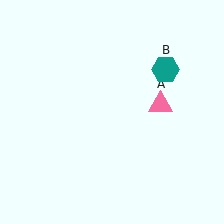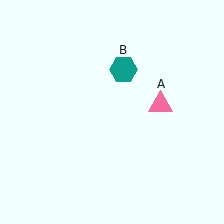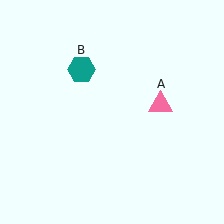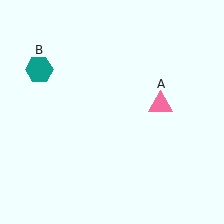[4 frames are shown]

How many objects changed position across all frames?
1 object changed position: teal hexagon (object B).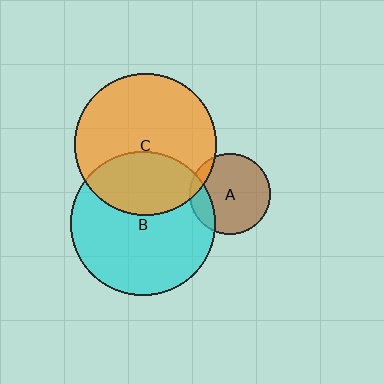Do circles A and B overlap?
Yes.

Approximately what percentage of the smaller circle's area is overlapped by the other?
Approximately 15%.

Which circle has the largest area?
Circle B (cyan).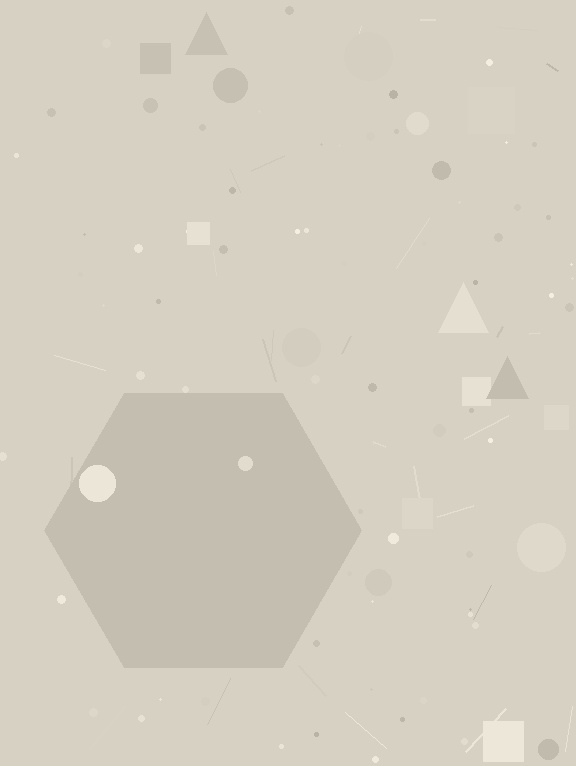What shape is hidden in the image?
A hexagon is hidden in the image.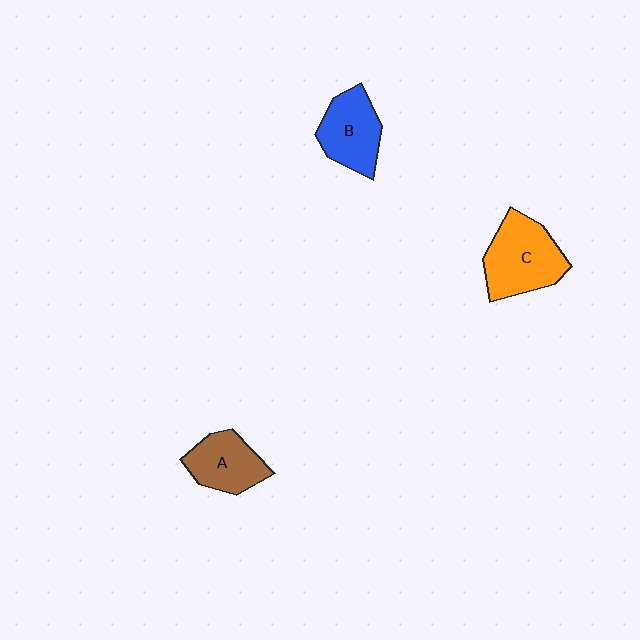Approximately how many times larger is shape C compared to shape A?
Approximately 1.4 times.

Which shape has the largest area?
Shape C (orange).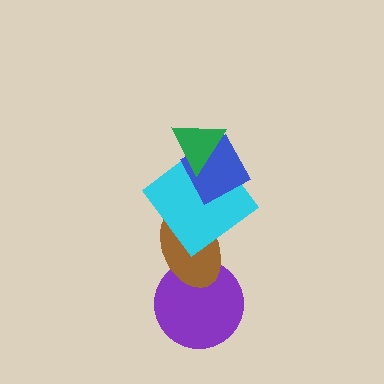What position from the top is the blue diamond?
The blue diamond is 2nd from the top.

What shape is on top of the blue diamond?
The green triangle is on top of the blue diamond.